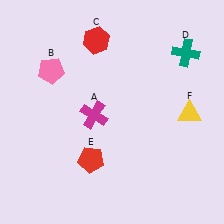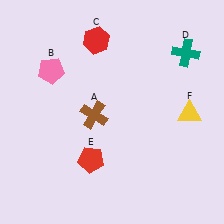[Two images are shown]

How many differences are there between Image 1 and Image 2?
There is 1 difference between the two images.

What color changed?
The cross (A) changed from magenta in Image 1 to brown in Image 2.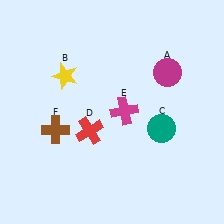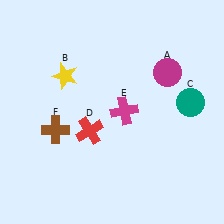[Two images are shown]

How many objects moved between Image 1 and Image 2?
1 object moved between the two images.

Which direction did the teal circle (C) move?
The teal circle (C) moved right.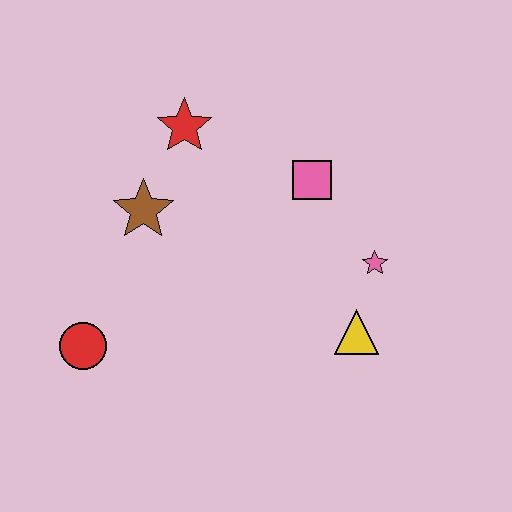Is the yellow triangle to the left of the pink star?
Yes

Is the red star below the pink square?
No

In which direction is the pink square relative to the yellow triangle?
The pink square is above the yellow triangle.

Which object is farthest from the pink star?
The red circle is farthest from the pink star.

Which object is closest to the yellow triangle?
The pink star is closest to the yellow triangle.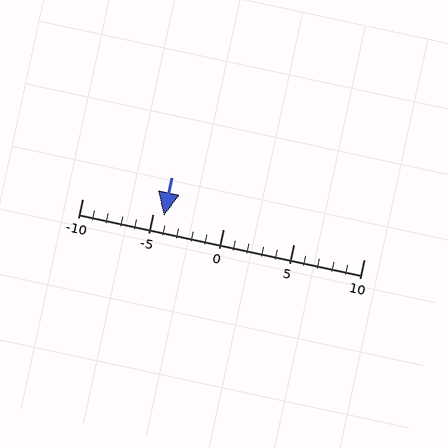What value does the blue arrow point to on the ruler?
The blue arrow points to approximately -4.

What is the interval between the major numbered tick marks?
The major tick marks are spaced 5 units apart.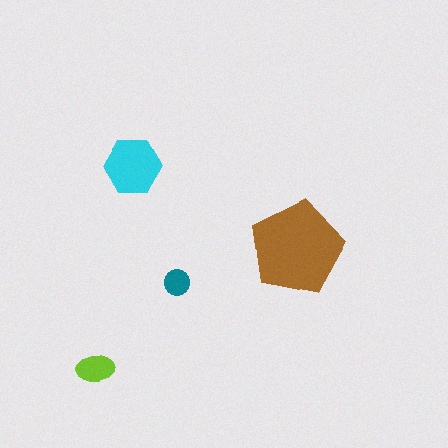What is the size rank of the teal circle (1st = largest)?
4th.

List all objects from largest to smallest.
The brown pentagon, the cyan hexagon, the lime ellipse, the teal circle.